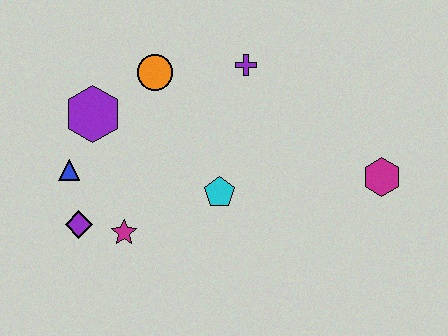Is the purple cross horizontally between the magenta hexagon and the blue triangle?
Yes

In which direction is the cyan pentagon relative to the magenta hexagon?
The cyan pentagon is to the left of the magenta hexagon.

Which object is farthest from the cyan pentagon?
The magenta hexagon is farthest from the cyan pentagon.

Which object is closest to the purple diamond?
The magenta star is closest to the purple diamond.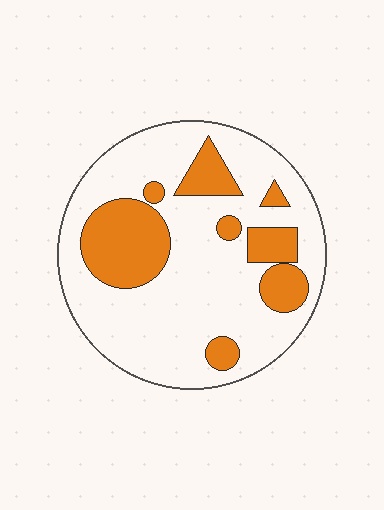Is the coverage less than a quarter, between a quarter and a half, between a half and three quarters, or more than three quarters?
Between a quarter and a half.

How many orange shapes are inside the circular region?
8.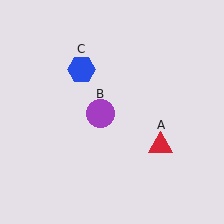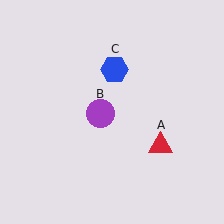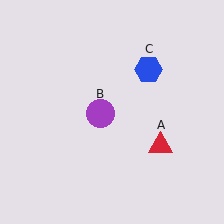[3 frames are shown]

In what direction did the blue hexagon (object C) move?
The blue hexagon (object C) moved right.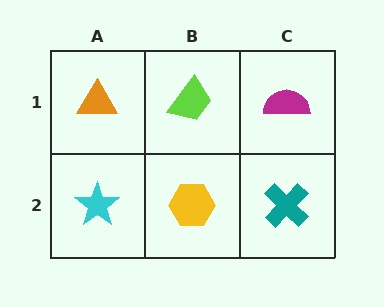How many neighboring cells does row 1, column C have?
2.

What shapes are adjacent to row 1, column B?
A yellow hexagon (row 2, column B), an orange triangle (row 1, column A), a magenta semicircle (row 1, column C).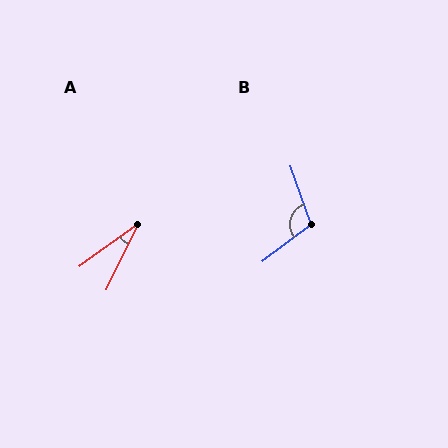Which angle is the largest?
B, at approximately 108 degrees.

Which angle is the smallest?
A, at approximately 28 degrees.